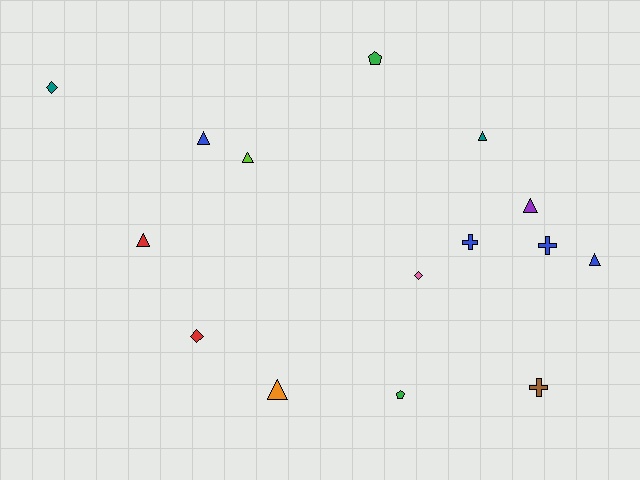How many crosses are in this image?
There are 3 crosses.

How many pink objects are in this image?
There is 1 pink object.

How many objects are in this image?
There are 15 objects.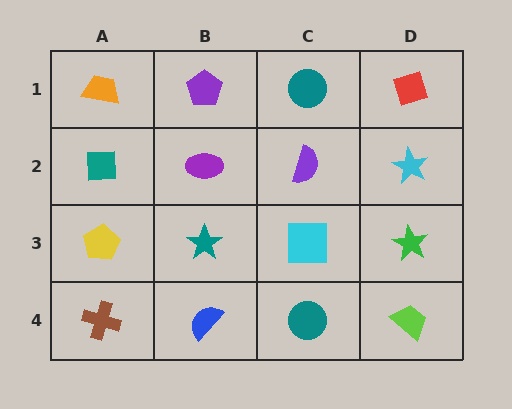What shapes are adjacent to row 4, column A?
A yellow pentagon (row 3, column A), a blue semicircle (row 4, column B).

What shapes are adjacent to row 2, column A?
An orange trapezoid (row 1, column A), a yellow pentagon (row 3, column A), a purple ellipse (row 2, column B).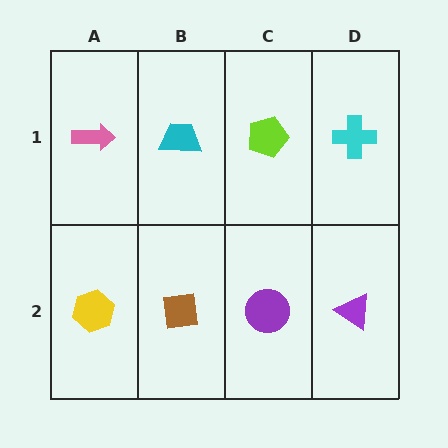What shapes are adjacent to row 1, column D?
A purple triangle (row 2, column D), a lime pentagon (row 1, column C).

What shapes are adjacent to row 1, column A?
A yellow hexagon (row 2, column A), a cyan trapezoid (row 1, column B).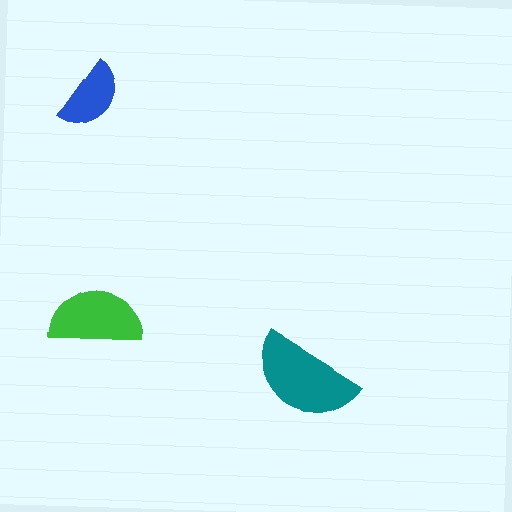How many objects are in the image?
There are 3 objects in the image.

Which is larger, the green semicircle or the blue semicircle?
The green one.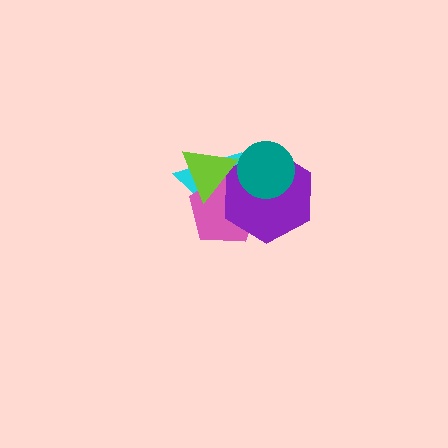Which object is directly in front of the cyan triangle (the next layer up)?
The pink pentagon is directly in front of the cyan triangle.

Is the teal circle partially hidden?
No, no other shape covers it.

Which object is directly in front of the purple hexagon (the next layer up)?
The lime triangle is directly in front of the purple hexagon.